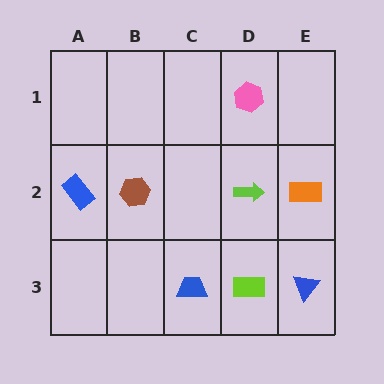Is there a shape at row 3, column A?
No, that cell is empty.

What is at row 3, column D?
A lime rectangle.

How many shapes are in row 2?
4 shapes.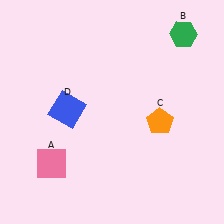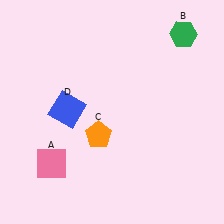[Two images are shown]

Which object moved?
The orange pentagon (C) moved left.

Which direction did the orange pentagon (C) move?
The orange pentagon (C) moved left.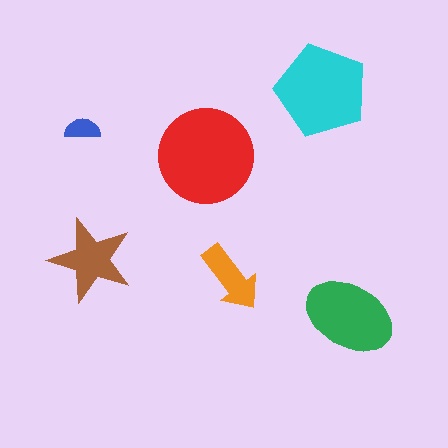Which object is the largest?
The red circle.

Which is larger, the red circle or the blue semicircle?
The red circle.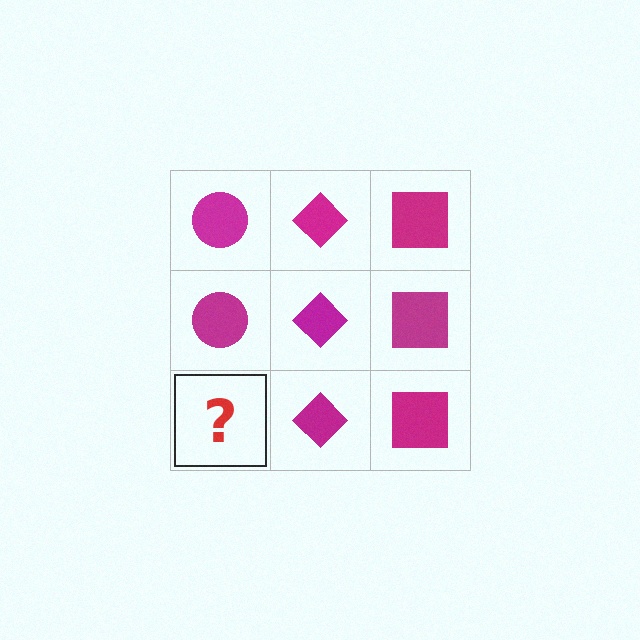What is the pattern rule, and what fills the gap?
The rule is that each column has a consistent shape. The gap should be filled with a magenta circle.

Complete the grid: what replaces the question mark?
The question mark should be replaced with a magenta circle.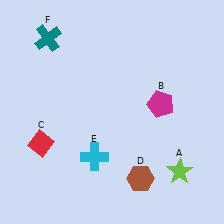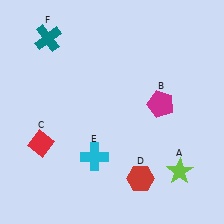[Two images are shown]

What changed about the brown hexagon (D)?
In Image 1, D is brown. In Image 2, it changed to red.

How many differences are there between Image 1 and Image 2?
There is 1 difference between the two images.